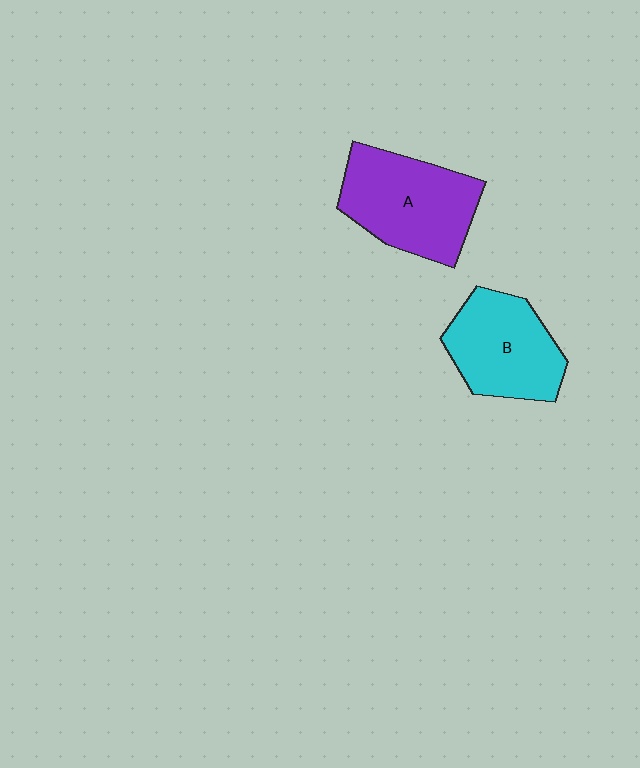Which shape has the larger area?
Shape A (purple).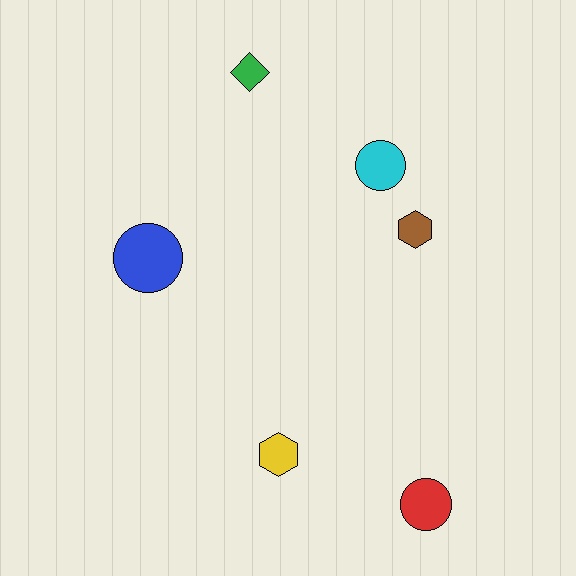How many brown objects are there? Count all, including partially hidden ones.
There is 1 brown object.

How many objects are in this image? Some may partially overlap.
There are 6 objects.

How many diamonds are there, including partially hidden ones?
There is 1 diamond.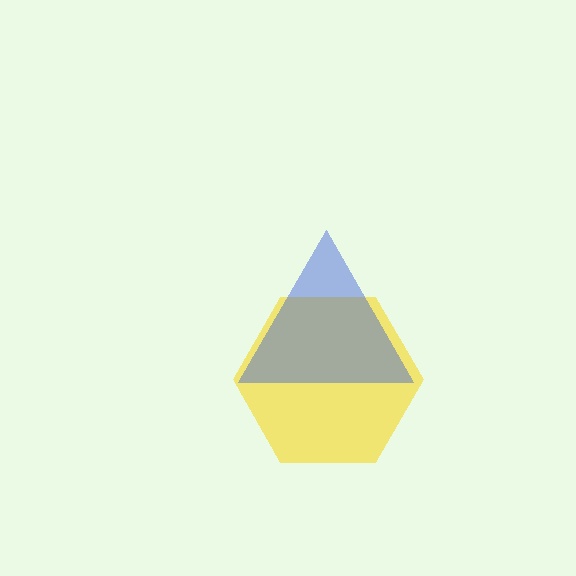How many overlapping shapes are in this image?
There are 2 overlapping shapes in the image.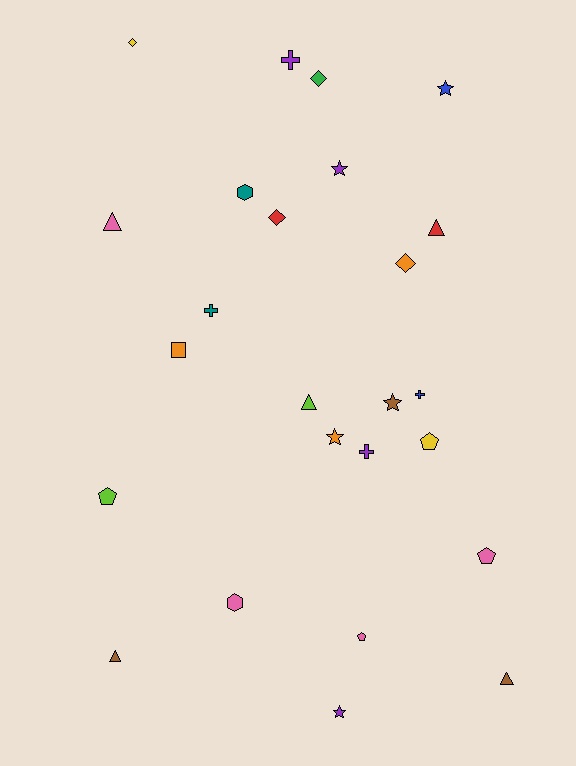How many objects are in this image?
There are 25 objects.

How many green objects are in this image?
There is 1 green object.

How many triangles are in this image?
There are 5 triangles.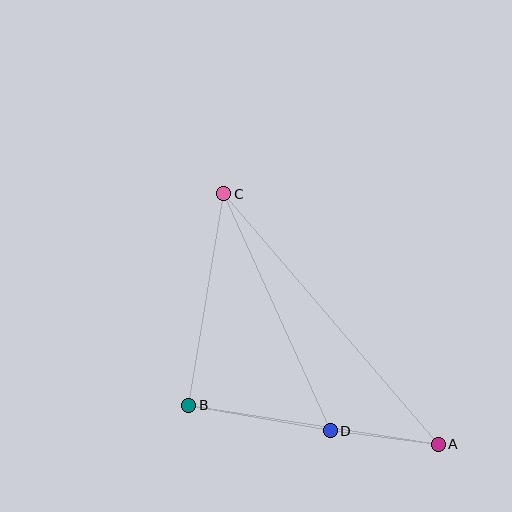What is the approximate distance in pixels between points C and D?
The distance between C and D is approximately 260 pixels.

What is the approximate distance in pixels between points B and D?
The distance between B and D is approximately 144 pixels.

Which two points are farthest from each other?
Points A and C are farthest from each other.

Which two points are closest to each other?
Points A and D are closest to each other.